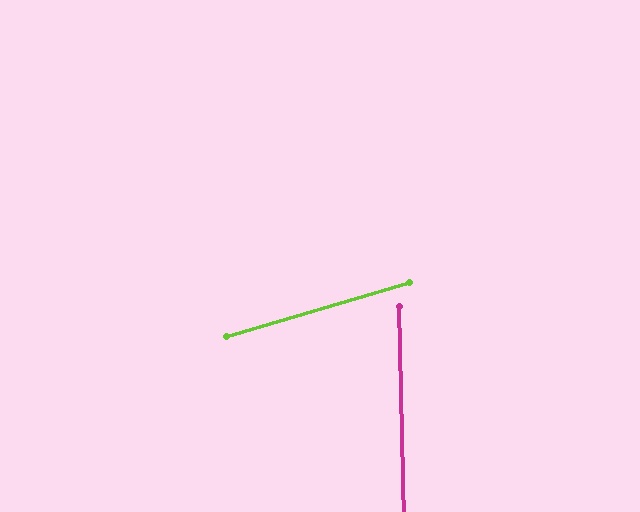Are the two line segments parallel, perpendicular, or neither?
Neither parallel nor perpendicular — they differ by about 75°.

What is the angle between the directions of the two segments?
Approximately 75 degrees.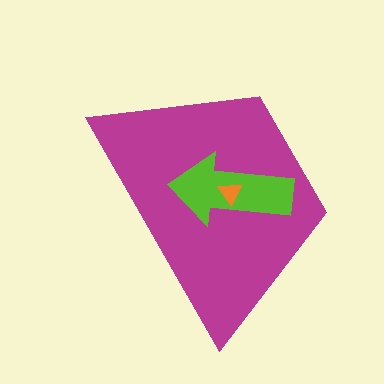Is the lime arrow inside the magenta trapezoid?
Yes.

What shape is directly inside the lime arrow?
The orange triangle.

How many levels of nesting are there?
3.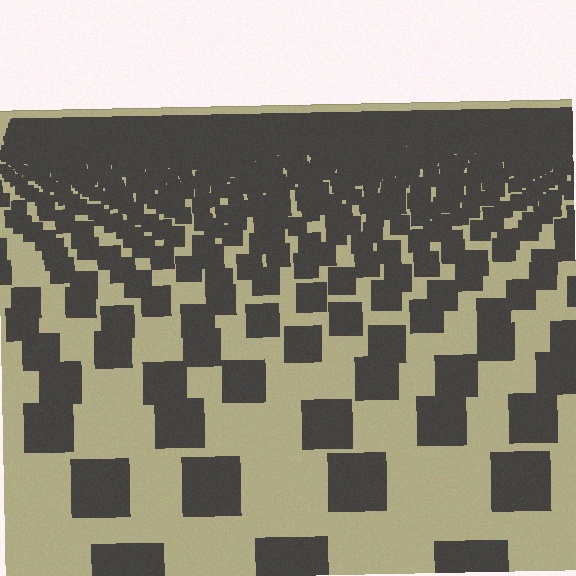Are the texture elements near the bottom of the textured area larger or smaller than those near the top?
Larger. Near the bottom, elements are closer to the viewer and appear at a bigger on-screen size.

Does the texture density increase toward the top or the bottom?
Density increases toward the top.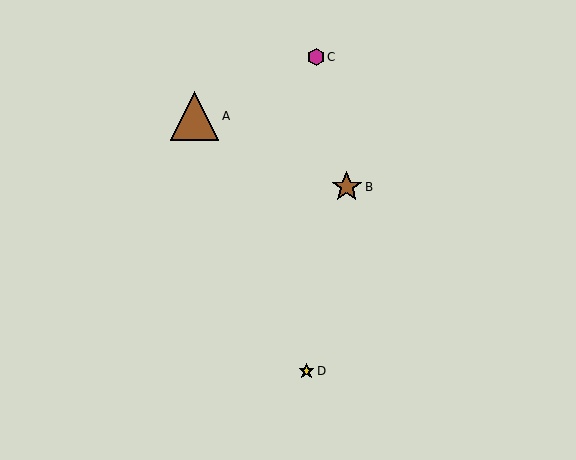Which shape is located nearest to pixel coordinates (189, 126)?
The brown triangle (labeled A) at (194, 116) is nearest to that location.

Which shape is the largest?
The brown triangle (labeled A) is the largest.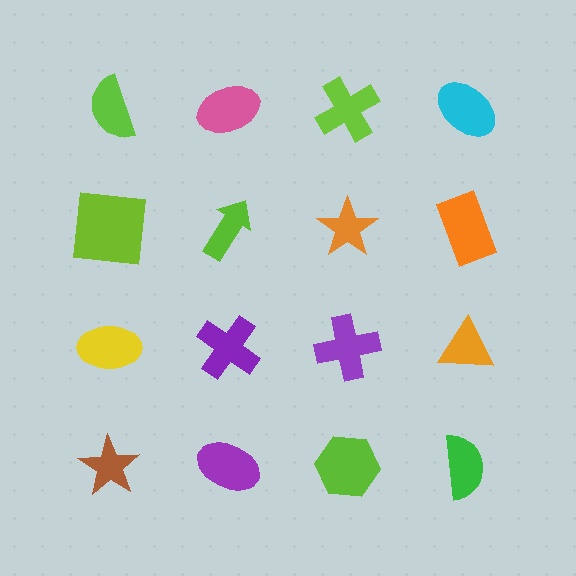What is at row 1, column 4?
A cyan ellipse.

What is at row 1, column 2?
A pink ellipse.